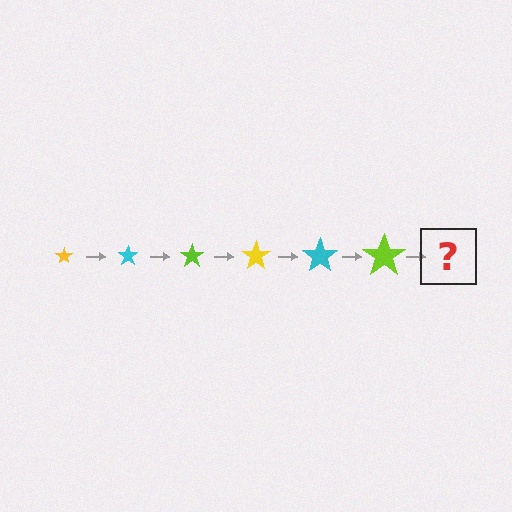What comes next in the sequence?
The next element should be a yellow star, larger than the previous one.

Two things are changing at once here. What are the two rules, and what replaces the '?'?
The two rules are that the star grows larger each step and the color cycles through yellow, cyan, and lime. The '?' should be a yellow star, larger than the previous one.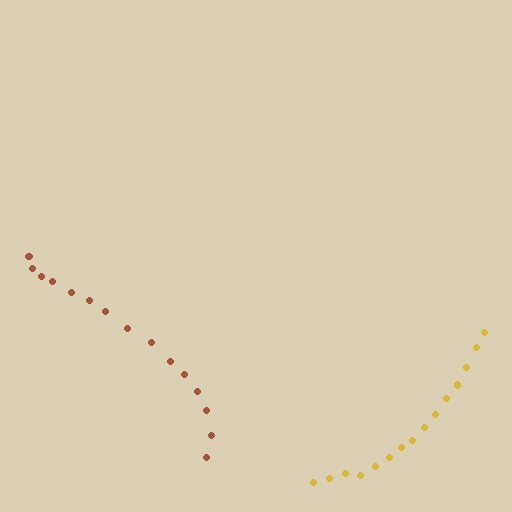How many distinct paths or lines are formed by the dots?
There are 2 distinct paths.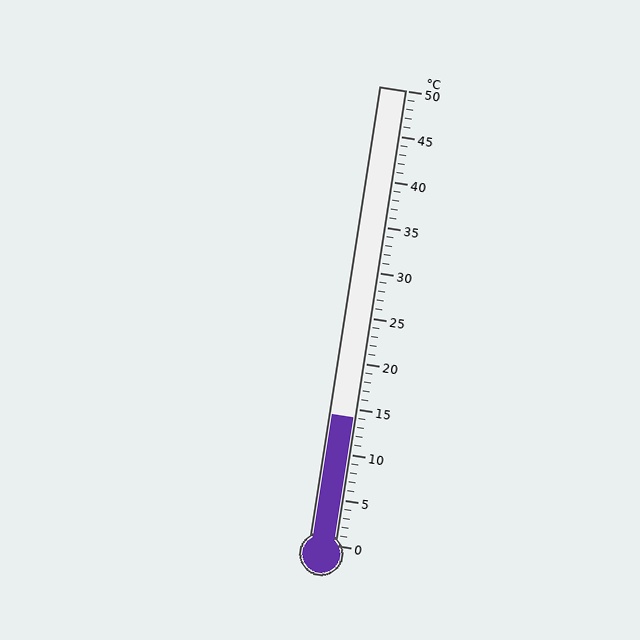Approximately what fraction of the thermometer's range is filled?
The thermometer is filled to approximately 30% of its range.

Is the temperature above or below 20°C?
The temperature is below 20°C.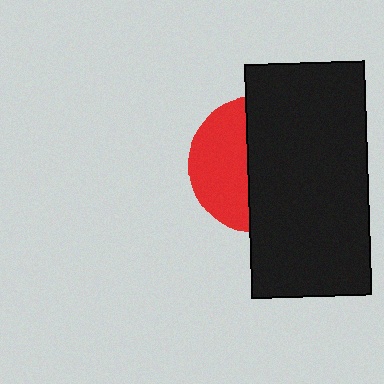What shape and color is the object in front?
The object in front is a black rectangle.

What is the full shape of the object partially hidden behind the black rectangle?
The partially hidden object is a red circle.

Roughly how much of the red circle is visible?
A small part of it is visible (roughly 41%).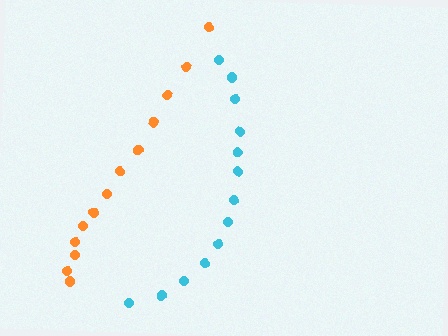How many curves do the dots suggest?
There are 2 distinct paths.